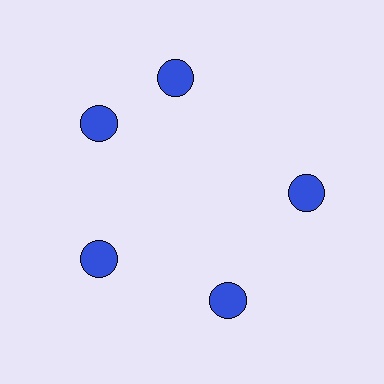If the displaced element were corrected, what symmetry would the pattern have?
It would have 5-fold rotational symmetry — the pattern would map onto itself every 72 degrees.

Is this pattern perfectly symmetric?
No. The 5 blue circles are arranged in a ring, but one element near the 1 o'clock position is rotated out of alignment along the ring, breaking the 5-fold rotational symmetry.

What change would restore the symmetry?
The symmetry would be restored by rotating it back into even spacing with its neighbors so that all 5 circles sit at equal angles and equal distance from the center.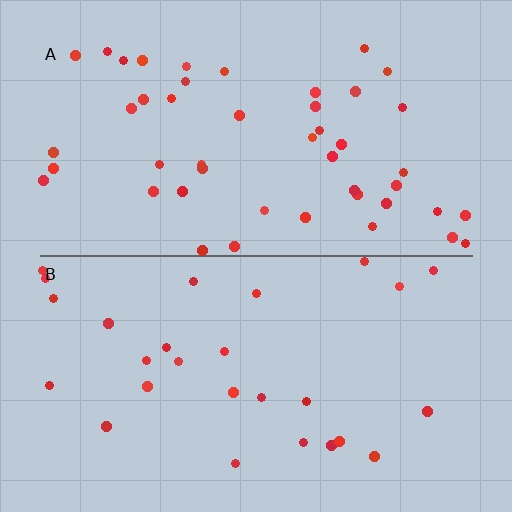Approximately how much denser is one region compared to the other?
Approximately 1.7× — region A over region B.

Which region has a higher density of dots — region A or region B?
A (the top).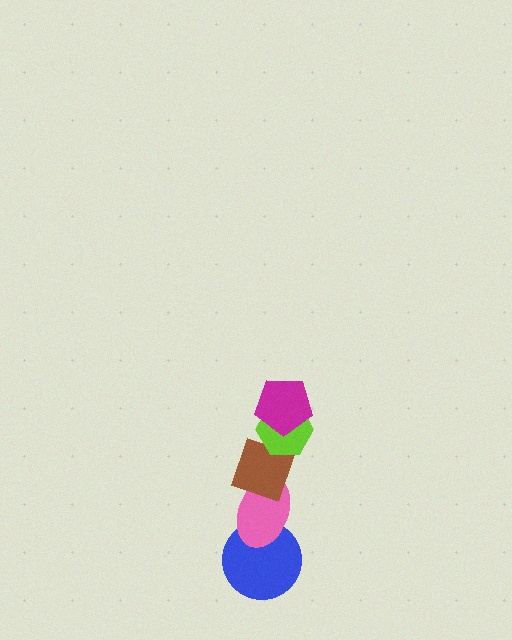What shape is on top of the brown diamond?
The lime hexagon is on top of the brown diamond.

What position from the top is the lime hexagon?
The lime hexagon is 2nd from the top.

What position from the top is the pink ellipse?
The pink ellipse is 4th from the top.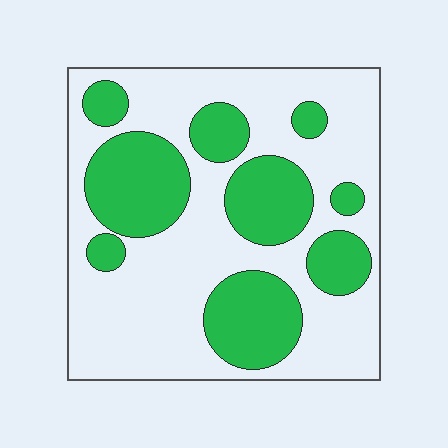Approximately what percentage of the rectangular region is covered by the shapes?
Approximately 35%.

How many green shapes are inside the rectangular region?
9.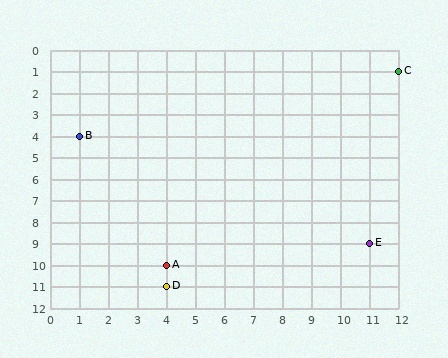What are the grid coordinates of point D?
Point D is at grid coordinates (4, 11).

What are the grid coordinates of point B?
Point B is at grid coordinates (1, 4).